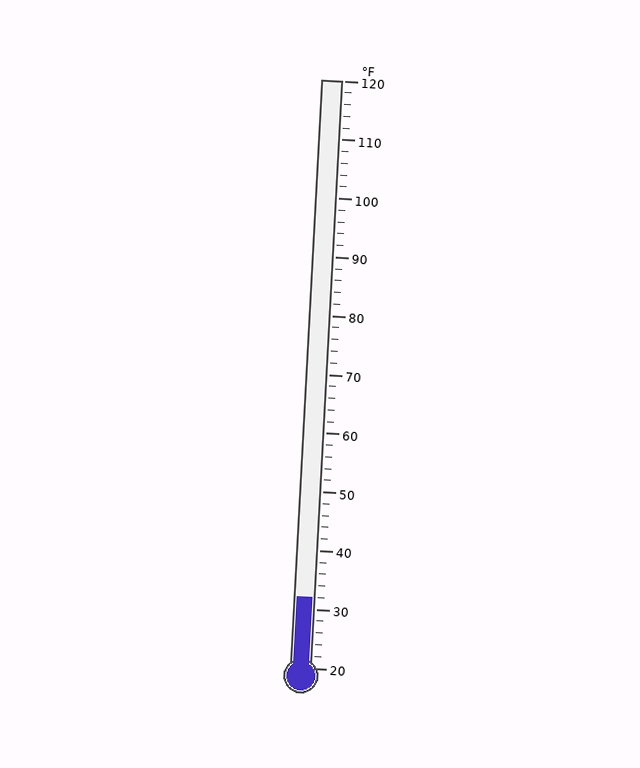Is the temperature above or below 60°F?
The temperature is below 60°F.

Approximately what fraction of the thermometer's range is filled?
The thermometer is filled to approximately 10% of its range.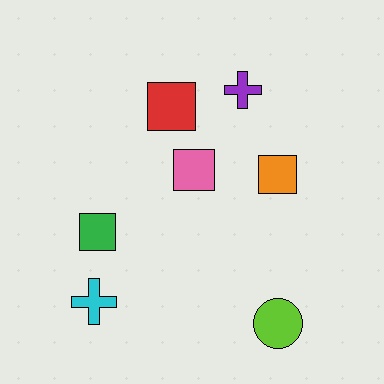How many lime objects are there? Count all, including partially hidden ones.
There is 1 lime object.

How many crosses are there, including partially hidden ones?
There are 2 crosses.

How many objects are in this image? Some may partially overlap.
There are 7 objects.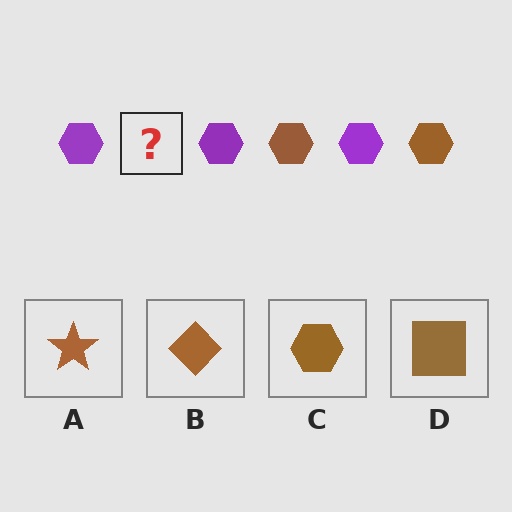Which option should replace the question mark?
Option C.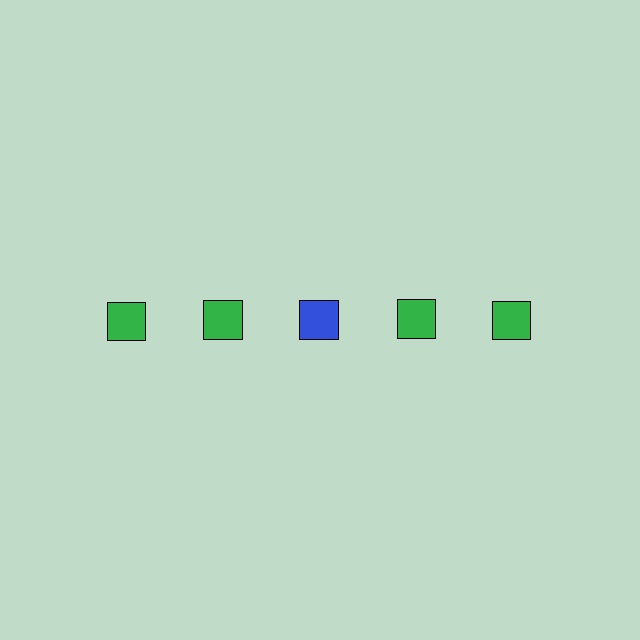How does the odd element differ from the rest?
It has a different color: blue instead of green.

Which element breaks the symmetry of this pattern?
The blue square in the top row, center column breaks the symmetry. All other shapes are green squares.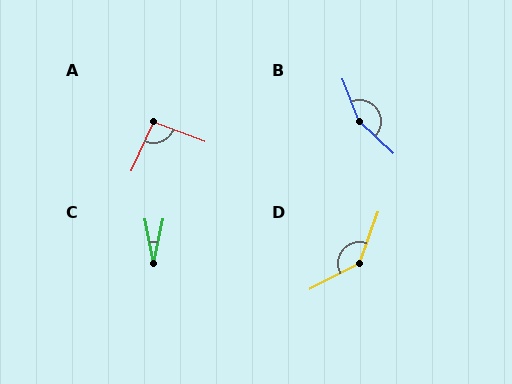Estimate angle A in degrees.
Approximately 93 degrees.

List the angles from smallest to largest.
C (22°), A (93°), D (138°), B (155°).